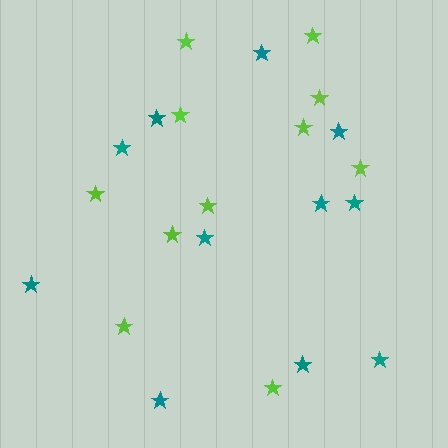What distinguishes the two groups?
There are 2 groups: one group of teal stars (11) and one group of lime stars (11).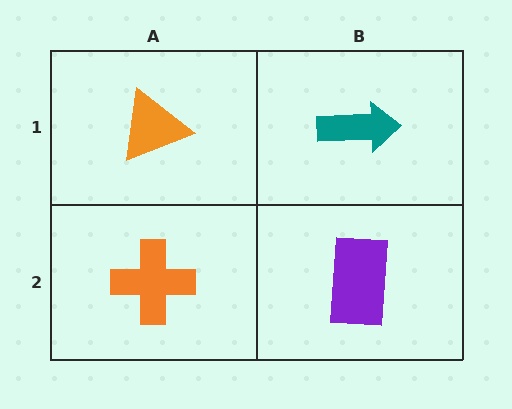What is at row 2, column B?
A purple rectangle.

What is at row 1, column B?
A teal arrow.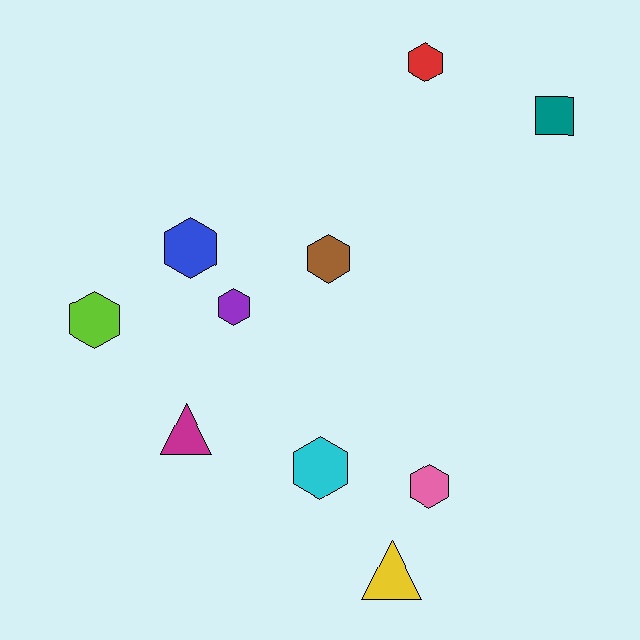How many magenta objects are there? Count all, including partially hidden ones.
There is 1 magenta object.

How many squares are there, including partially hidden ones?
There is 1 square.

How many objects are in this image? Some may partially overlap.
There are 10 objects.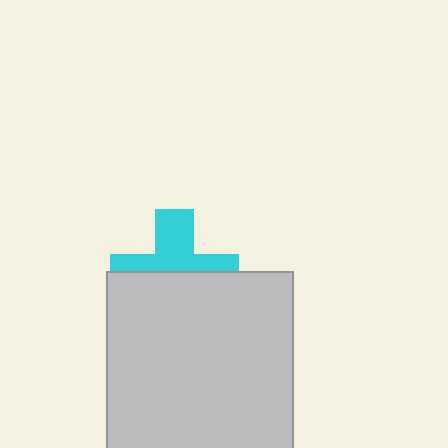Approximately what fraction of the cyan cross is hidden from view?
Roughly 53% of the cyan cross is hidden behind the light gray square.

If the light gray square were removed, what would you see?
You would see the complete cyan cross.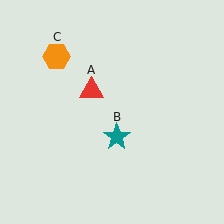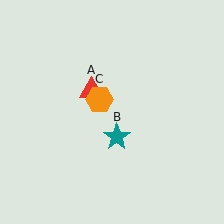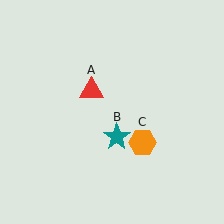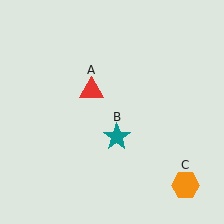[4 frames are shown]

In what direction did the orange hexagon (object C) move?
The orange hexagon (object C) moved down and to the right.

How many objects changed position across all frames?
1 object changed position: orange hexagon (object C).